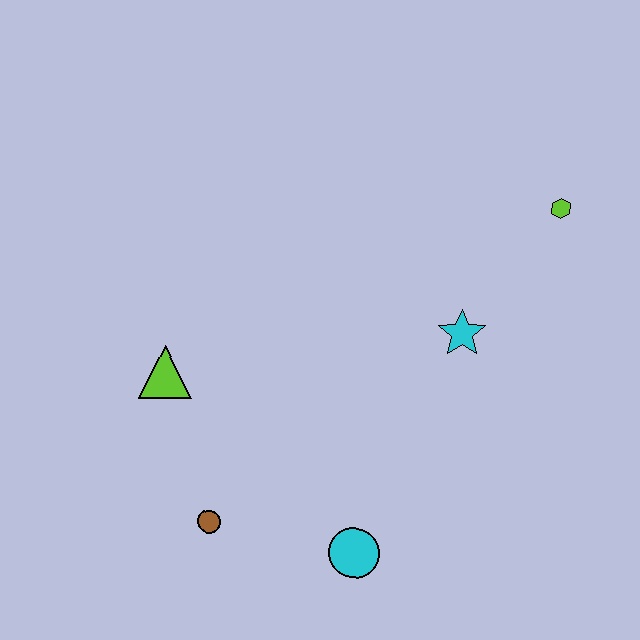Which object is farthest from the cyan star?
The brown circle is farthest from the cyan star.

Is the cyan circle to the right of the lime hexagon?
No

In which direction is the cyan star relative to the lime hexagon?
The cyan star is below the lime hexagon.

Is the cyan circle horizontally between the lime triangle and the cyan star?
Yes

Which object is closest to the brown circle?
The cyan circle is closest to the brown circle.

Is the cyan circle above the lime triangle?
No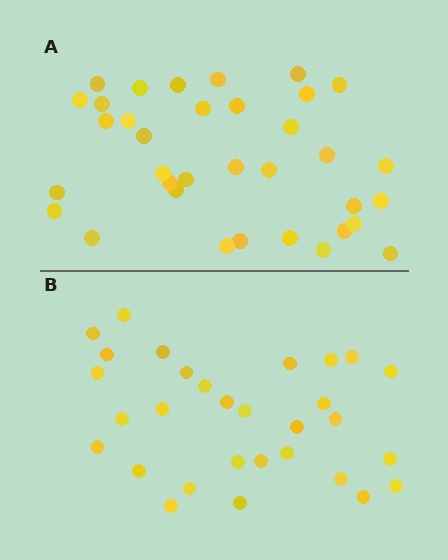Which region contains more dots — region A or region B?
Region A (the top region) has more dots.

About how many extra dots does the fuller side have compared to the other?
Region A has about 5 more dots than region B.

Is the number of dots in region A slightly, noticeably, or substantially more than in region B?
Region A has only slightly more — the two regions are fairly close. The ratio is roughly 1.2 to 1.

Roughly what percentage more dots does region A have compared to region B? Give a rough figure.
About 15% more.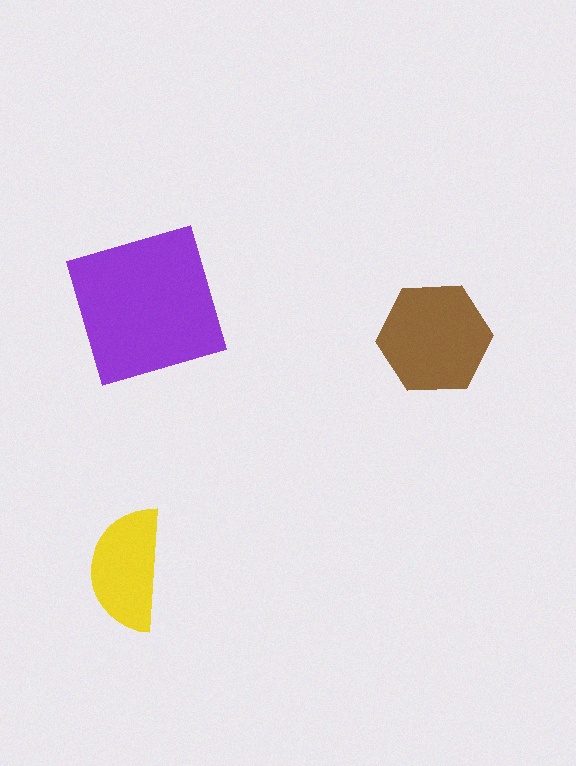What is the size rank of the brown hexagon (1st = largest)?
2nd.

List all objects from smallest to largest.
The yellow semicircle, the brown hexagon, the purple square.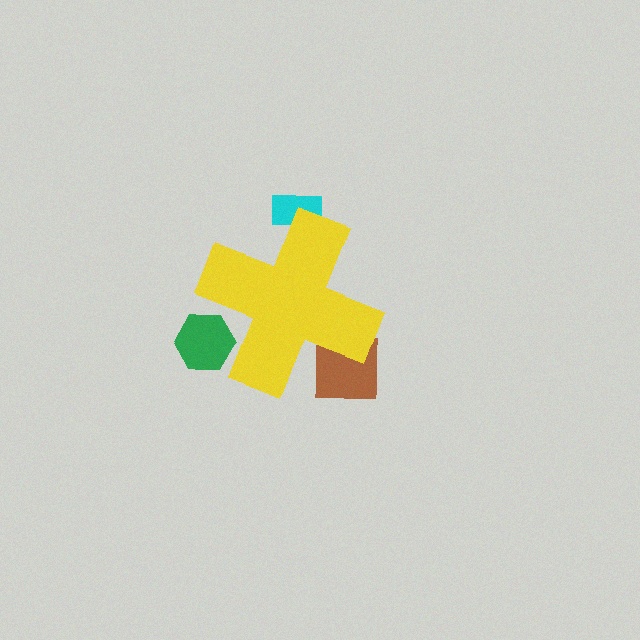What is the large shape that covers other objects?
A yellow cross.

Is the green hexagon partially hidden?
Yes, the green hexagon is partially hidden behind the yellow cross.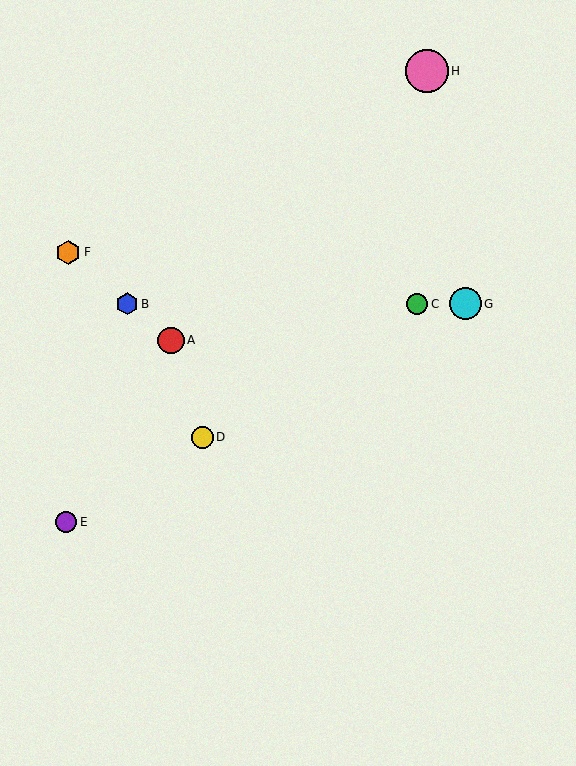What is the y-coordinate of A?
Object A is at y≈340.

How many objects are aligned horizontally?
3 objects (B, C, G) are aligned horizontally.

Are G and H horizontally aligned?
No, G is at y≈304 and H is at y≈71.